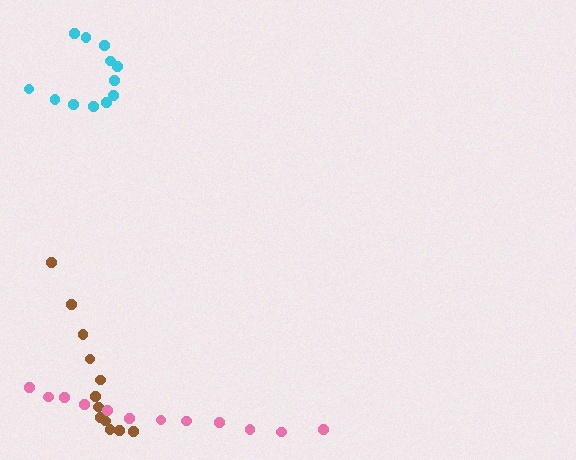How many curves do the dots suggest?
There are 3 distinct paths.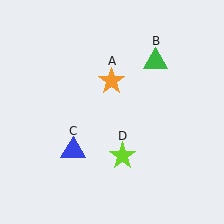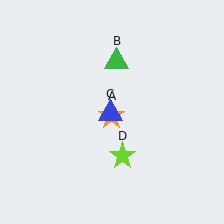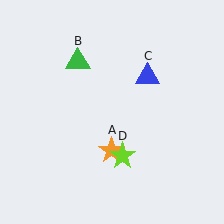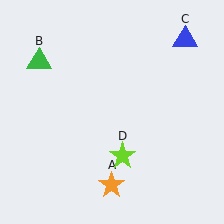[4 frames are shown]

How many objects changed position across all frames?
3 objects changed position: orange star (object A), green triangle (object B), blue triangle (object C).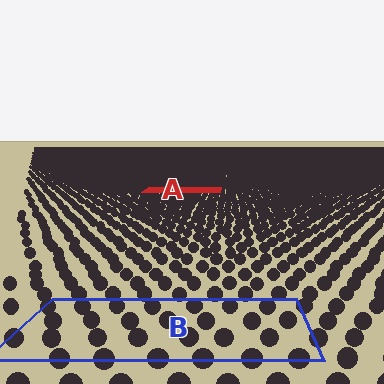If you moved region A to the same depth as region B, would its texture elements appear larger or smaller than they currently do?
They would appear larger. At a closer depth, the same texture elements are projected at a bigger on-screen size.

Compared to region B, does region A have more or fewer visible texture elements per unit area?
Region A has more texture elements per unit area — they are packed more densely because it is farther away.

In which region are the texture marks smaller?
The texture marks are smaller in region A, because it is farther away.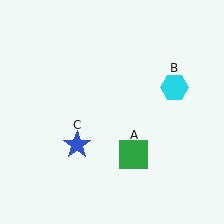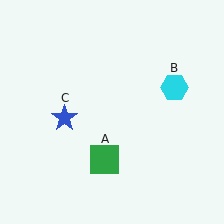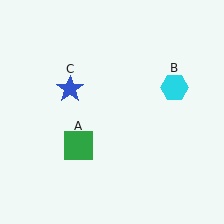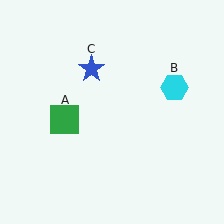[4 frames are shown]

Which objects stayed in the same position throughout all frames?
Cyan hexagon (object B) remained stationary.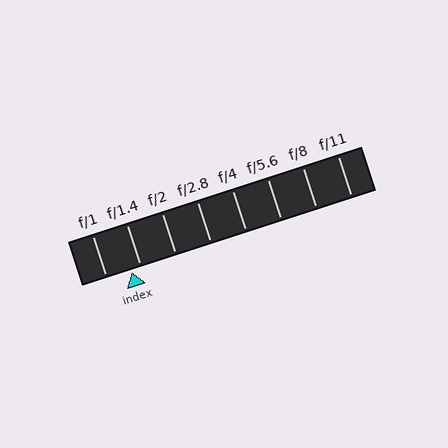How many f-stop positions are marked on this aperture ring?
There are 8 f-stop positions marked.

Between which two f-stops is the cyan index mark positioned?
The index mark is between f/1 and f/1.4.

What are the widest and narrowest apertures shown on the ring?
The widest aperture shown is f/1 and the narrowest is f/11.